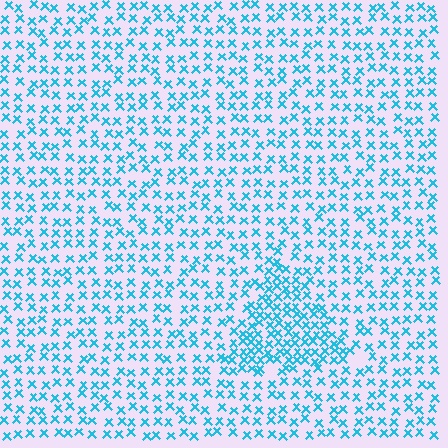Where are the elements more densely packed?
The elements are more densely packed inside the triangle boundary.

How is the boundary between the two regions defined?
The boundary is defined by a change in element density (approximately 1.9x ratio). All elements are the same color, size, and shape.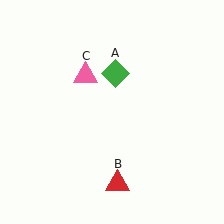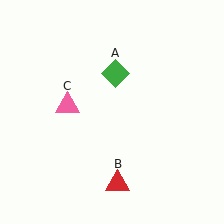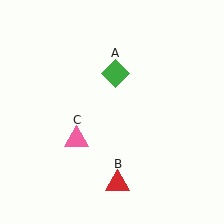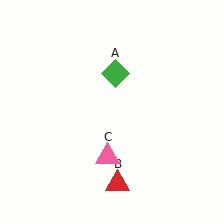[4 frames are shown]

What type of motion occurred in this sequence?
The pink triangle (object C) rotated counterclockwise around the center of the scene.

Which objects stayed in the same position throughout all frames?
Green diamond (object A) and red triangle (object B) remained stationary.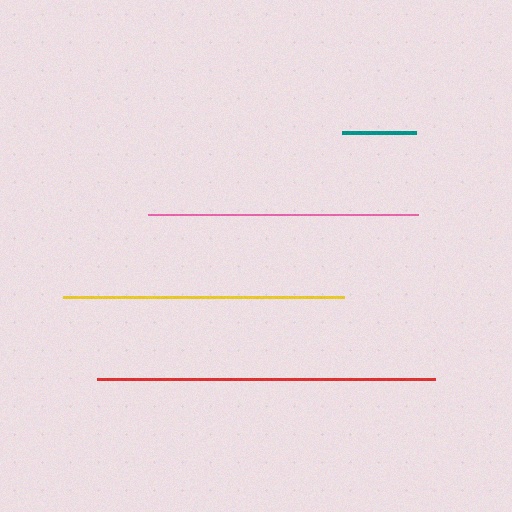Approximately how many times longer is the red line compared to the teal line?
The red line is approximately 4.6 times the length of the teal line.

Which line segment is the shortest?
The teal line is the shortest at approximately 74 pixels.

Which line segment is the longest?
The red line is the longest at approximately 338 pixels.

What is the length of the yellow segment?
The yellow segment is approximately 281 pixels long.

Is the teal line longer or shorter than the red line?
The red line is longer than the teal line.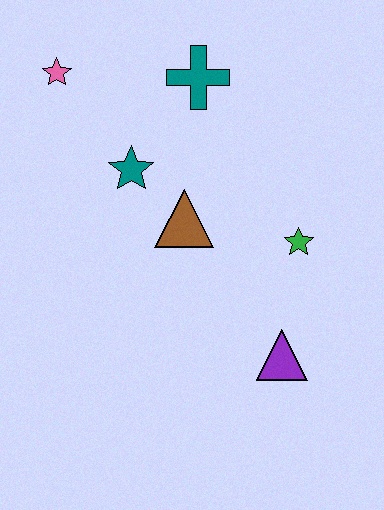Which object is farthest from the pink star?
The purple triangle is farthest from the pink star.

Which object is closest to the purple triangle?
The green star is closest to the purple triangle.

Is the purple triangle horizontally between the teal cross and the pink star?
No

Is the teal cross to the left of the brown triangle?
No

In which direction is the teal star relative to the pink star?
The teal star is below the pink star.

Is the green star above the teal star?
No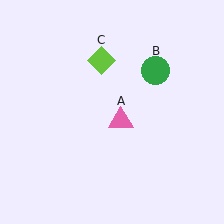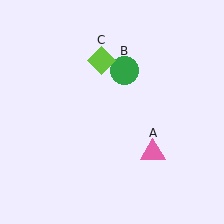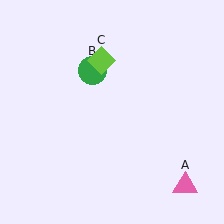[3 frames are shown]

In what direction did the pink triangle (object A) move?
The pink triangle (object A) moved down and to the right.